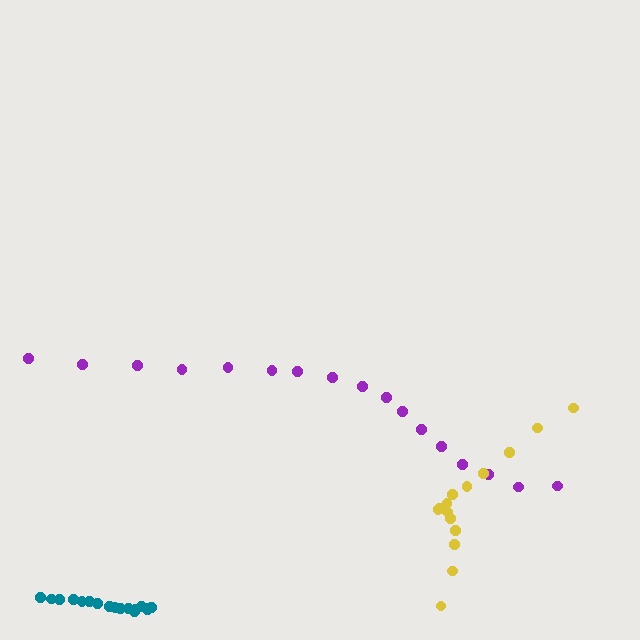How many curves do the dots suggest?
There are 3 distinct paths.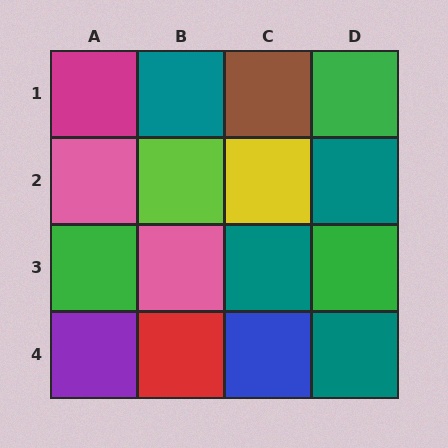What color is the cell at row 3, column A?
Green.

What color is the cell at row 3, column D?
Green.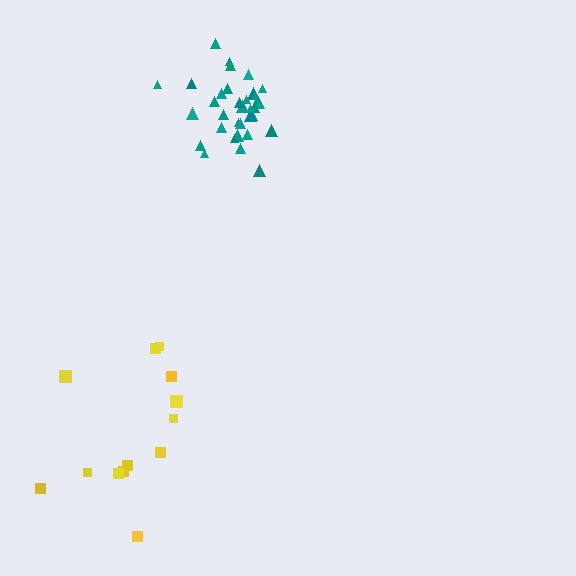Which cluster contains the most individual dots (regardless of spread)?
Teal (35).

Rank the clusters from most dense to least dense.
teal, yellow.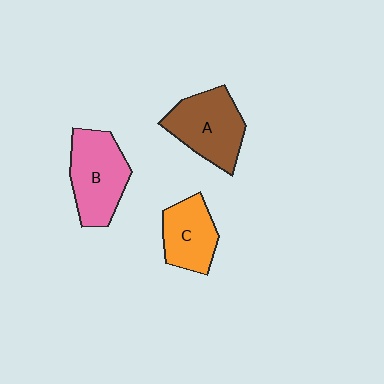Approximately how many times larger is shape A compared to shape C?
Approximately 1.3 times.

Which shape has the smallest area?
Shape C (orange).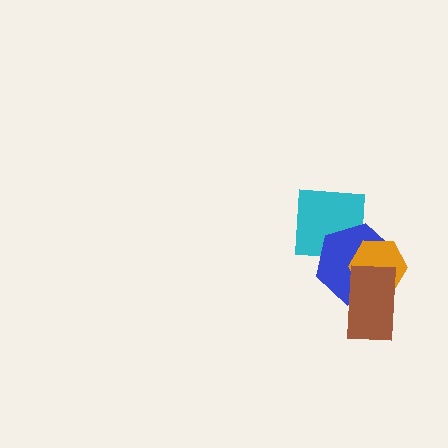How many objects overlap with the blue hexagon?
3 objects overlap with the blue hexagon.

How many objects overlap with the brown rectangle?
2 objects overlap with the brown rectangle.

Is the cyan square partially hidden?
Yes, it is partially covered by another shape.